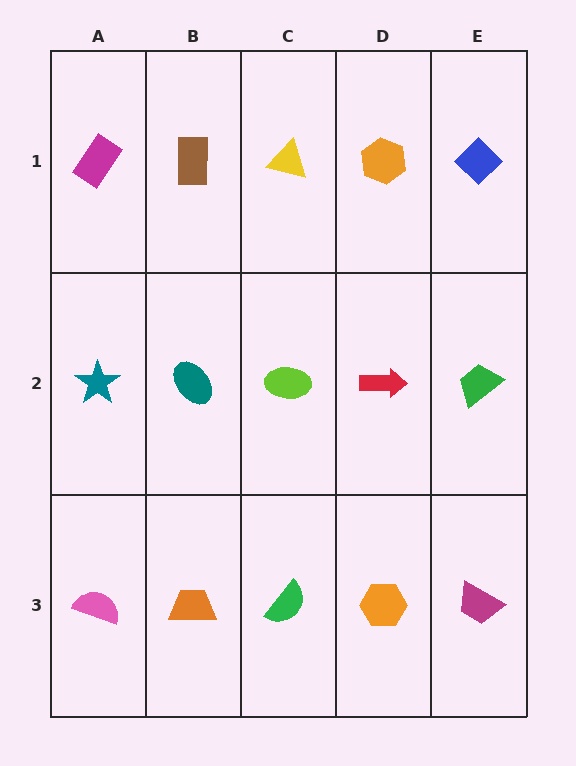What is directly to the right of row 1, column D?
A blue diamond.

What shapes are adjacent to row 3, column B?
A teal ellipse (row 2, column B), a pink semicircle (row 3, column A), a green semicircle (row 3, column C).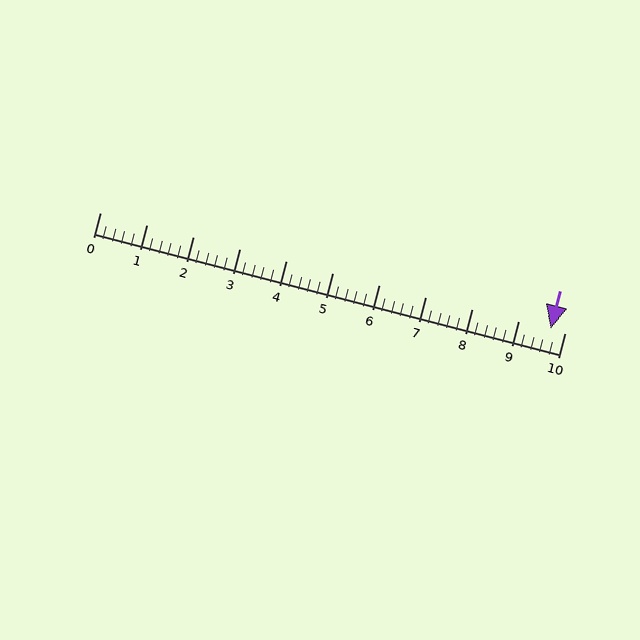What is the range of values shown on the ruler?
The ruler shows values from 0 to 10.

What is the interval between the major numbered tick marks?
The major tick marks are spaced 1 units apart.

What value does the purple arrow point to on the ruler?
The purple arrow points to approximately 9.7.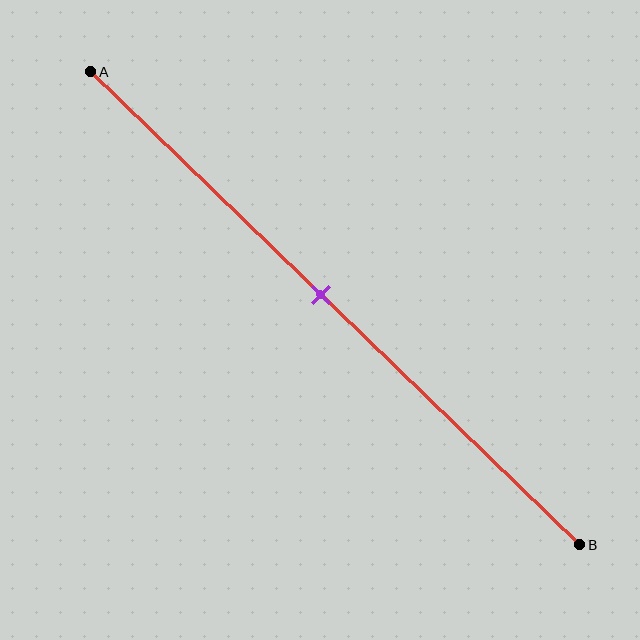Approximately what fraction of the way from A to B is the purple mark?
The purple mark is approximately 45% of the way from A to B.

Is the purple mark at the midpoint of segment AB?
Yes, the mark is approximately at the midpoint.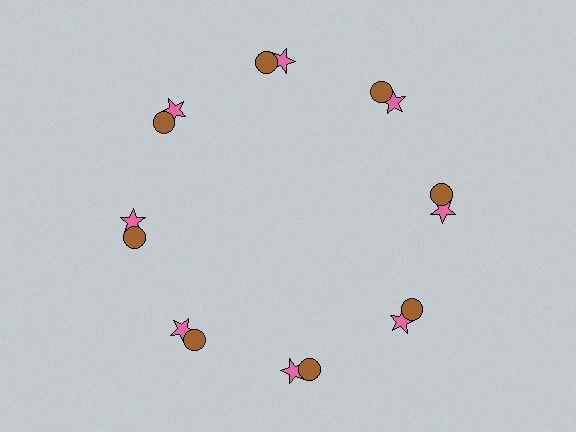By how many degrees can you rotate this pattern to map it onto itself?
The pattern maps onto itself every 45 degrees of rotation.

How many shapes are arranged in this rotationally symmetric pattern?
There are 16 shapes, arranged in 8 groups of 2.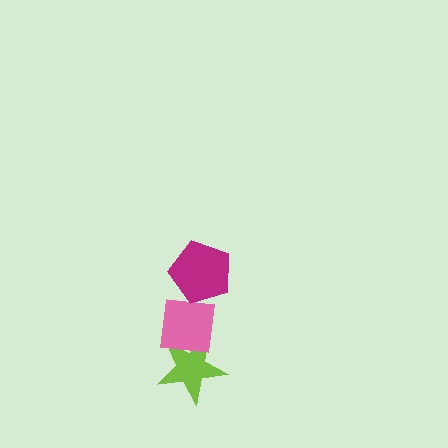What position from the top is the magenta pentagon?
The magenta pentagon is 1st from the top.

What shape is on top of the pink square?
The magenta pentagon is on top of the pink square.